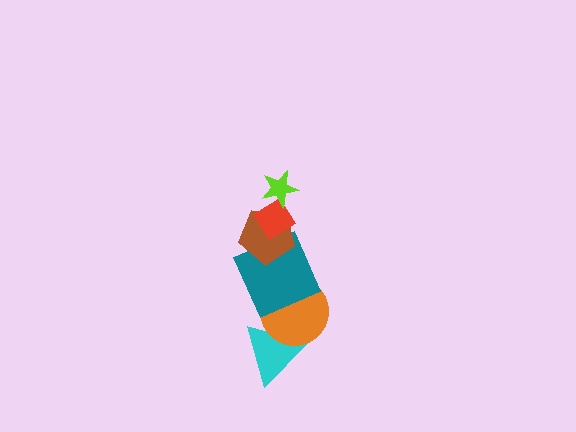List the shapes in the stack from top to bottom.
From top to bottom: the lime star, the red diamond, the brown pentagon, the teal square, the orange circle, the cyan triangle.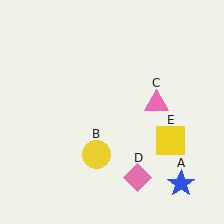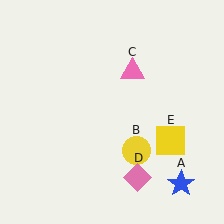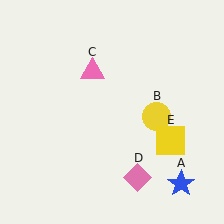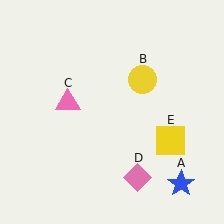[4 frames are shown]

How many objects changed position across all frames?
2 objects changed position: yellow circle (object B), pink triangle (object C).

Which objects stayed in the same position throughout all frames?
Blue star (object A) and pink diamond (object D) and yellow square (object E) remained stationary.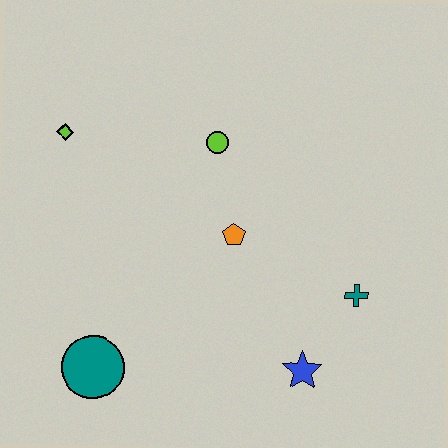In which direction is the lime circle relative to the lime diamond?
The lime circle is to the right of the lime diamond.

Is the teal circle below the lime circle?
Yes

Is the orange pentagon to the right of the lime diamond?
Yes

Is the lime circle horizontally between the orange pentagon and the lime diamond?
Yes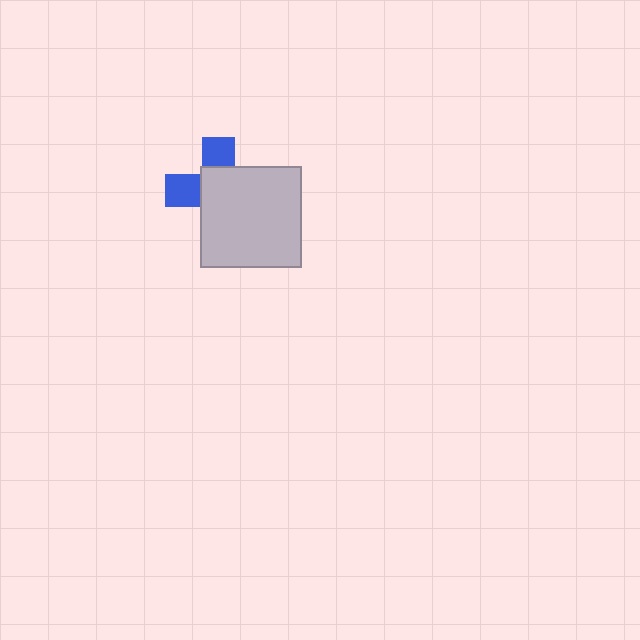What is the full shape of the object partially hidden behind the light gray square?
The partially hidden object is a blue cross.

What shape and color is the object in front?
The object in front is a light gray square.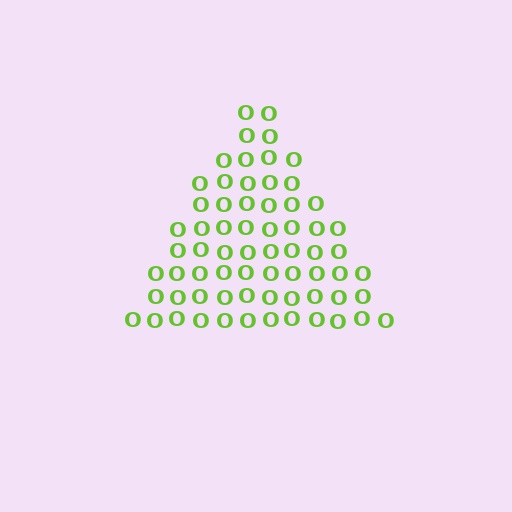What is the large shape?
The large shape is a triangle.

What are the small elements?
The small elements are letter O's.